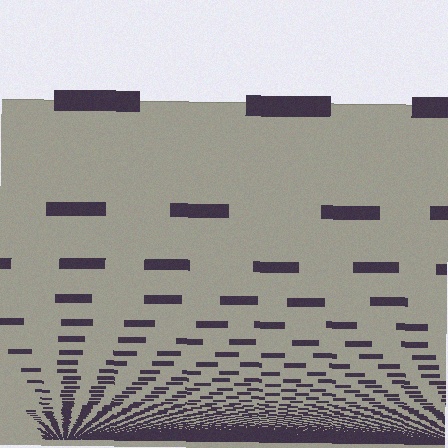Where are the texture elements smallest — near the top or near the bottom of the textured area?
Near the bottom.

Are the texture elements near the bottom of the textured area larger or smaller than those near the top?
Smaller. The gradient is inverted — elements near the bottom are smaller and denser.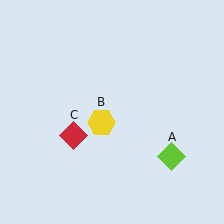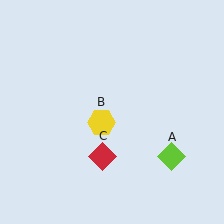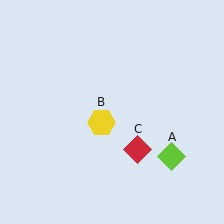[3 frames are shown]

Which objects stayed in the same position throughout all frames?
Lime diamond (object A) and yellow hexagon (object B) remained stationary.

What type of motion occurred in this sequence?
The red diamond (object C) rotated counterclockwise around the center of the scene.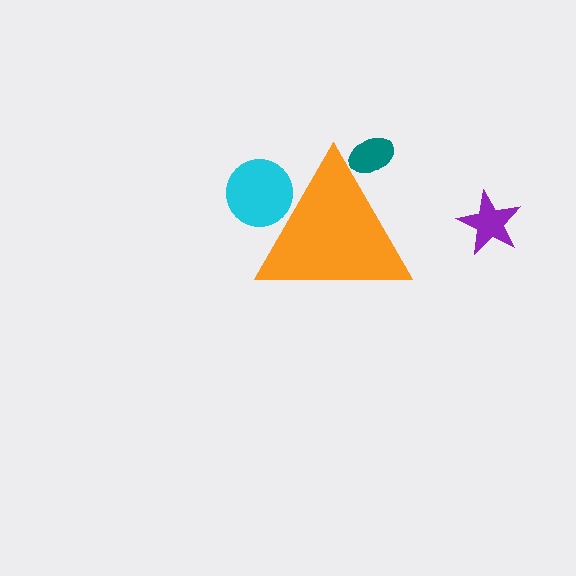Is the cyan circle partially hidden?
Yes, the cyan circle is partially hidden behind the orange triangle.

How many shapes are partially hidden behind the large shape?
2 shapes are partially hidden.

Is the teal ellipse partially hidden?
Yes, the teal ellipse is partially hidden behind the orange triangle.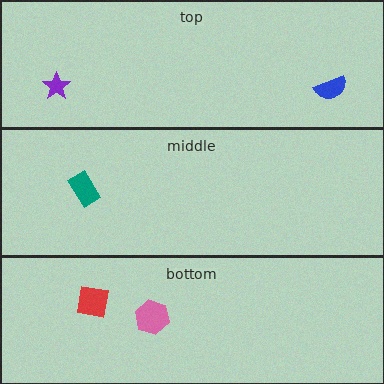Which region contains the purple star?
The top region.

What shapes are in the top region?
The blue semicircle, the purple star.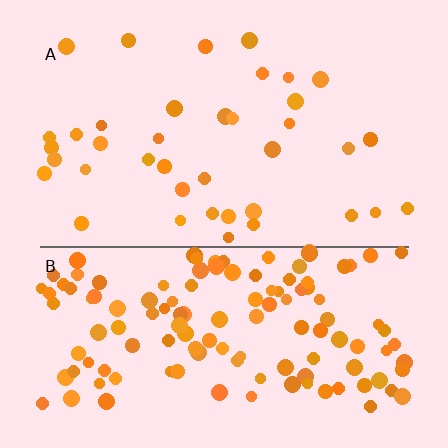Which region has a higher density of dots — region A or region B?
B (the bottom).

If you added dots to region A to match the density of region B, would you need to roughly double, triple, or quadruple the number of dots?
Approximately triple.